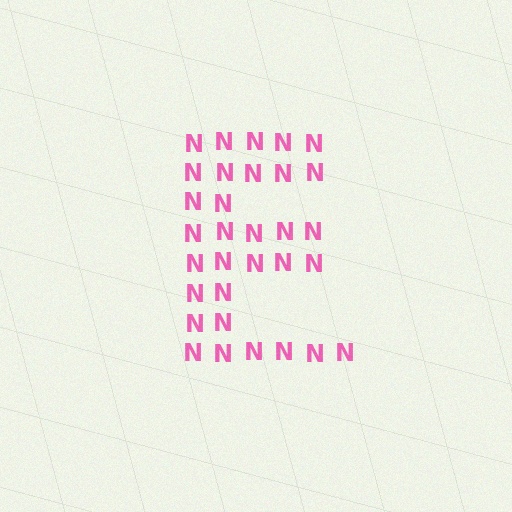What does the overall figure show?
The overall figure shows the letter E.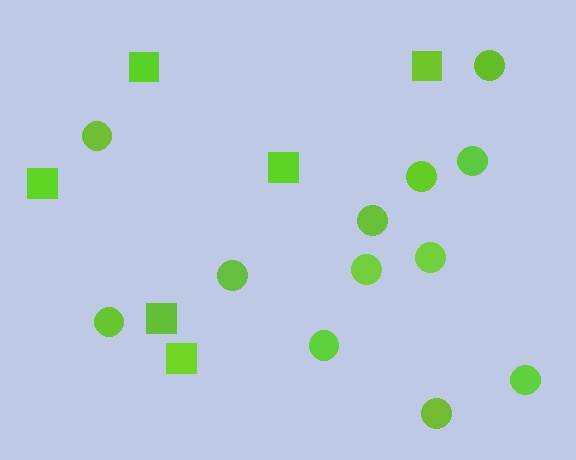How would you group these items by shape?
There are 2 groups: one group of circles (12) and one group of squares (6).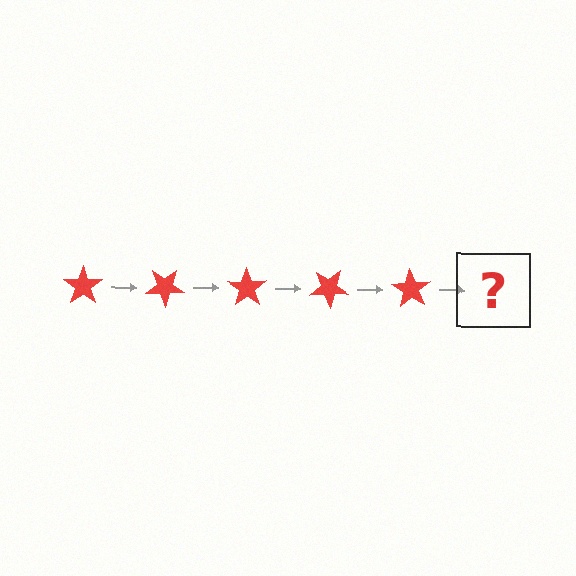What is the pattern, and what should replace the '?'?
The pattern is that the star rotates 35 degrees each step. The '?' should be a red star rotated 175 degrees.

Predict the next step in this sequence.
The next step is a red star rotated 175 degrees.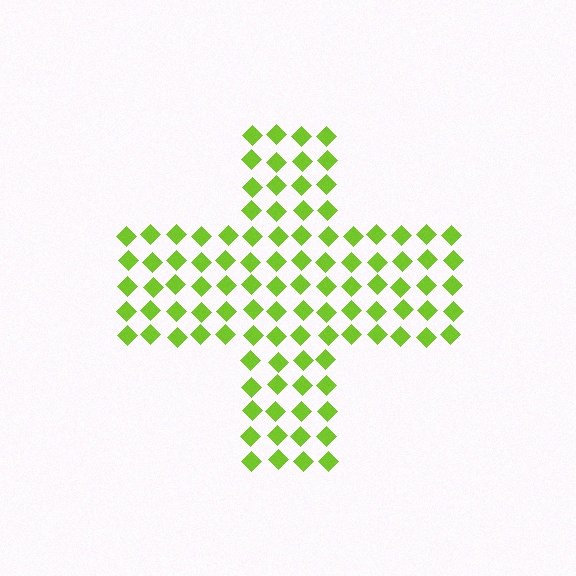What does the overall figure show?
The overall figure shows a cross.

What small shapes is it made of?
It is made of small diamonds.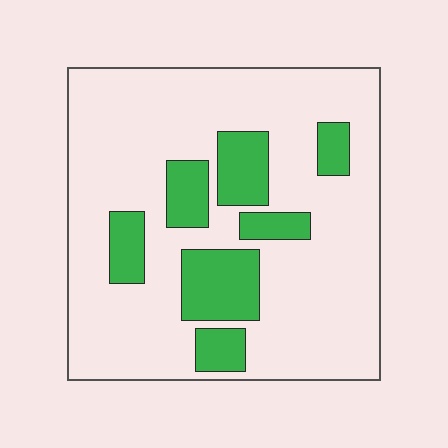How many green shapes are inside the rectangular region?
7.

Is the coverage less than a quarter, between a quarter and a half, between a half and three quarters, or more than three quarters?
Less than a quarter.